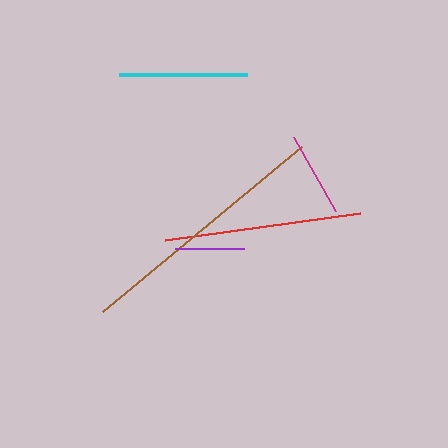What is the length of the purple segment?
The purple segment is approximately 68 pixels long.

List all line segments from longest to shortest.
From longest to shortest: brown, red, cyan, magenta, purple.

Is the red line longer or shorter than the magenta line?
The red line is longer than the magenta line.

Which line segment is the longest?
The brown line is the longest at approximately 259 pixels.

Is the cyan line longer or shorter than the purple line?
The cyan line is longer than the purple line.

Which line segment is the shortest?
The purple line is the shortest at approximately 68 pixels.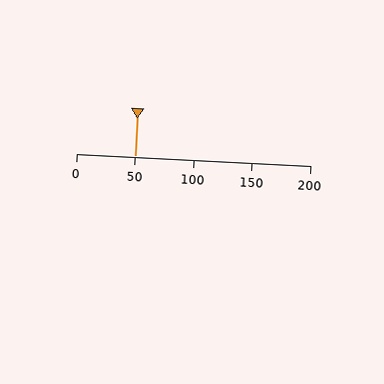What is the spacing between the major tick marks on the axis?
The major ticks are spaced 50 apart.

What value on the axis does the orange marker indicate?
The marker indicates approximately 50.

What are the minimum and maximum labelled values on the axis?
The axis runs from 0 to 200.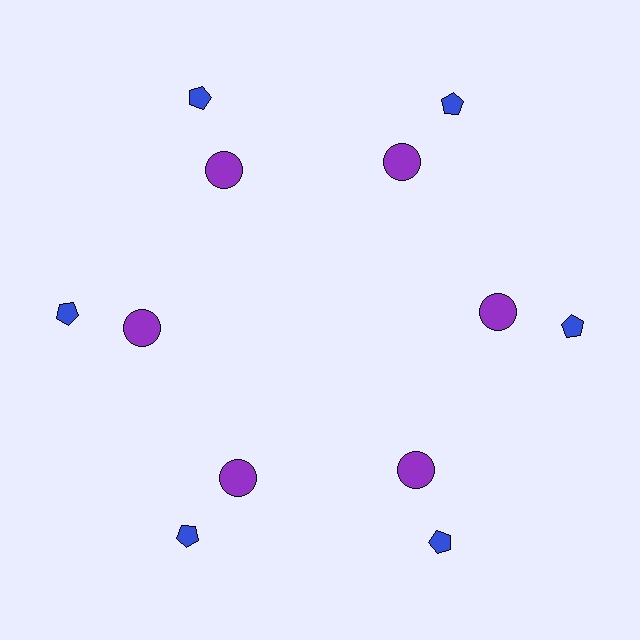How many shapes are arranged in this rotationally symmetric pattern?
There are 12 shapes, arranged in 6 groups of 2.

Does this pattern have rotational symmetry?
Yes, this pattern has 6-fold rotational symmetry. It looks the same after rotating 60 degrees around the center.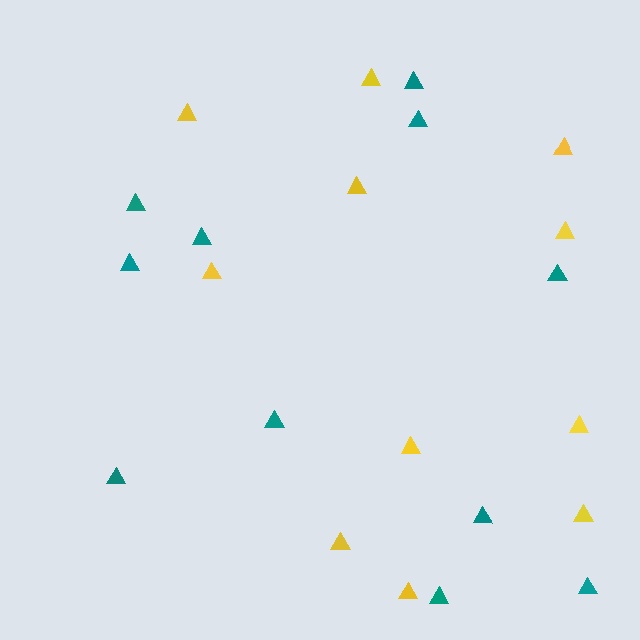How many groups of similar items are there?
There are 2 groups: one group of yellow triangles (11) and one group of teal triangles (11).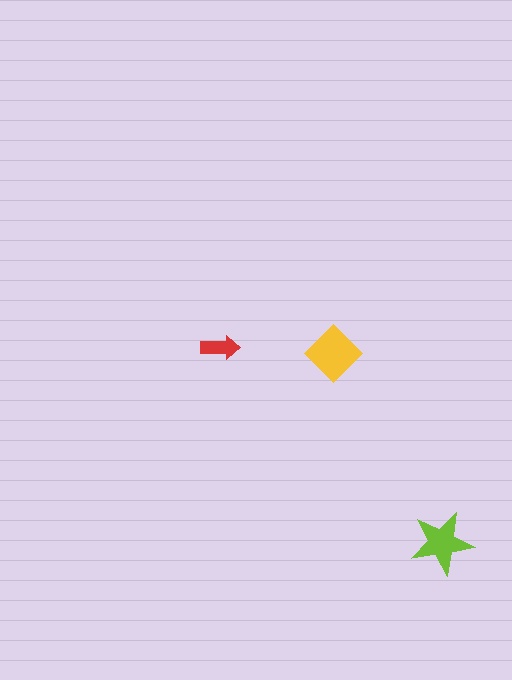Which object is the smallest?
The red arrow.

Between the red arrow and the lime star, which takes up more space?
The lime star.